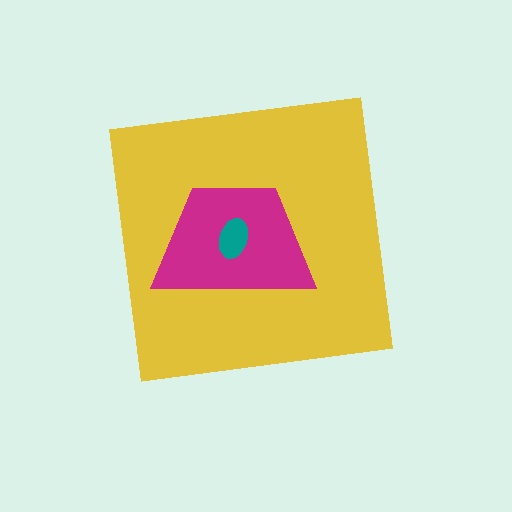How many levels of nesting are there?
3.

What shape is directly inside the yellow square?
The magenta trapezoid.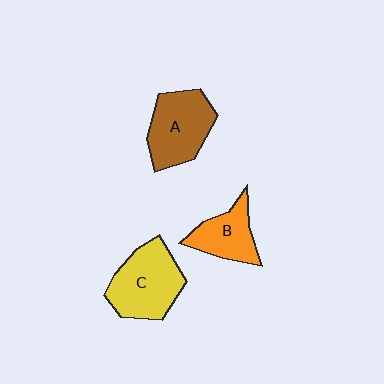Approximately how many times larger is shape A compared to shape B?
Approximately 1.4 times.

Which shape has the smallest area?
Shape B (orange).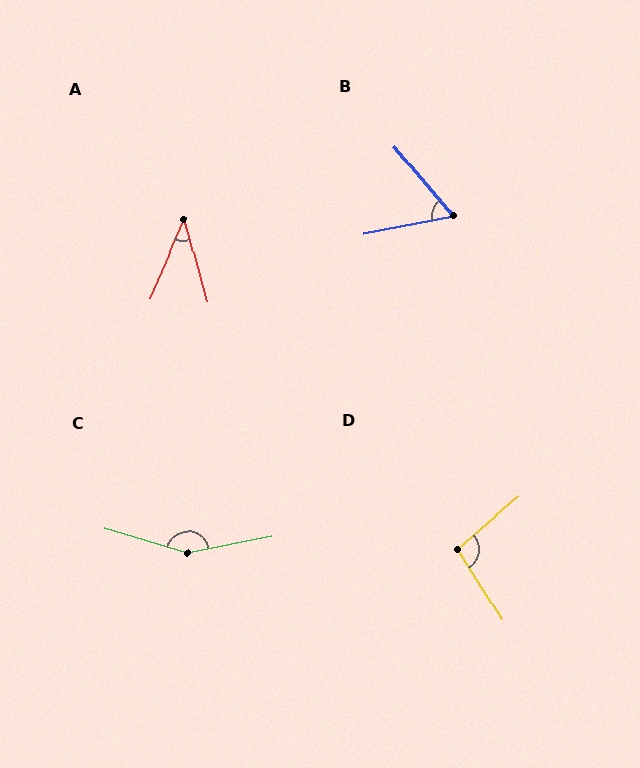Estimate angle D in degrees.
Approximately 98 degrees.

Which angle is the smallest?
A, at approximately 39 degrees.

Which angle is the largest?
C, at approximately 152 degrees.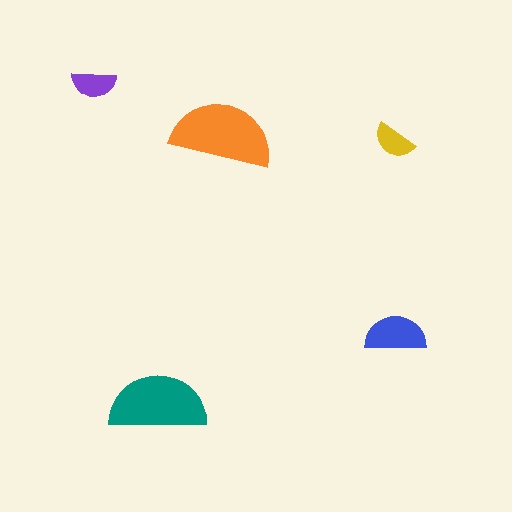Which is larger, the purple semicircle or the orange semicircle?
The orange one.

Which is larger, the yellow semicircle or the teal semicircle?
The teal one.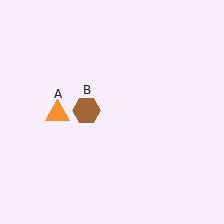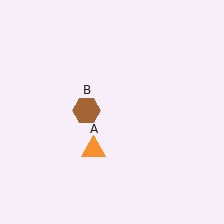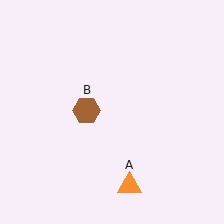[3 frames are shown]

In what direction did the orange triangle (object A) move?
The orange triangle (object A) moved down and to the right.